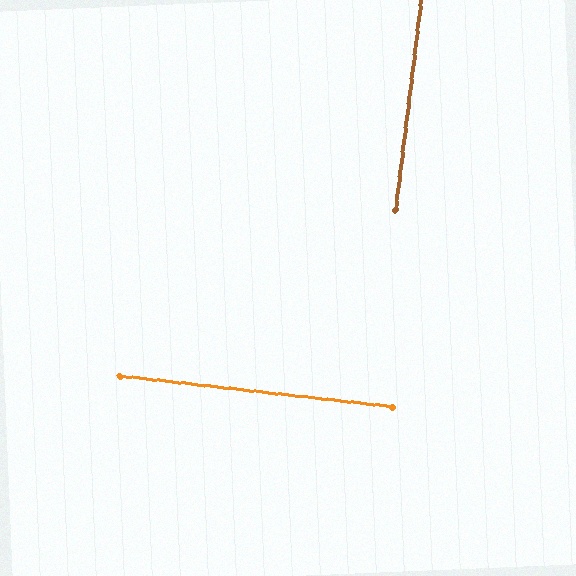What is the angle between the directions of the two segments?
Approximately 89 degrees.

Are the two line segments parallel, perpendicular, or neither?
Perpendicular — they meet at approximately 89°.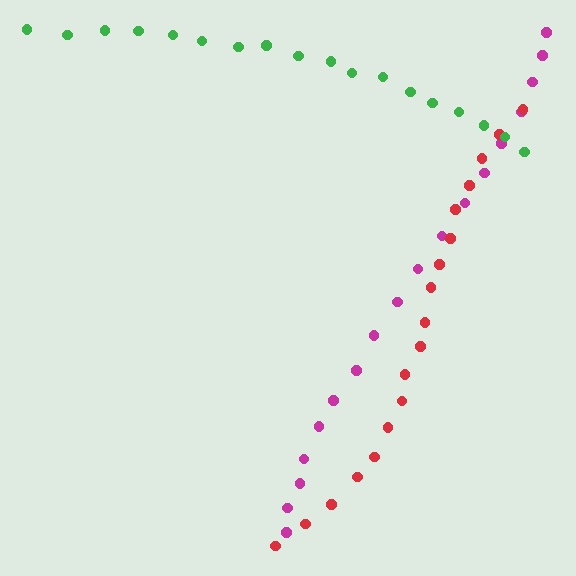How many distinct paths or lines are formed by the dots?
There are 3 distinct paths.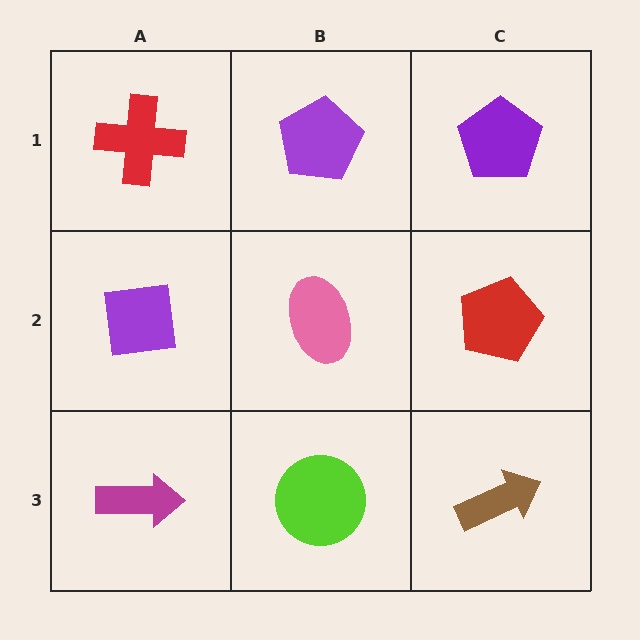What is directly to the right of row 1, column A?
A purple pentagon.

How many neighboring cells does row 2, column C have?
3.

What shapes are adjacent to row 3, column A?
A purple square (row 2, column A), a lime circle (row 3, column B).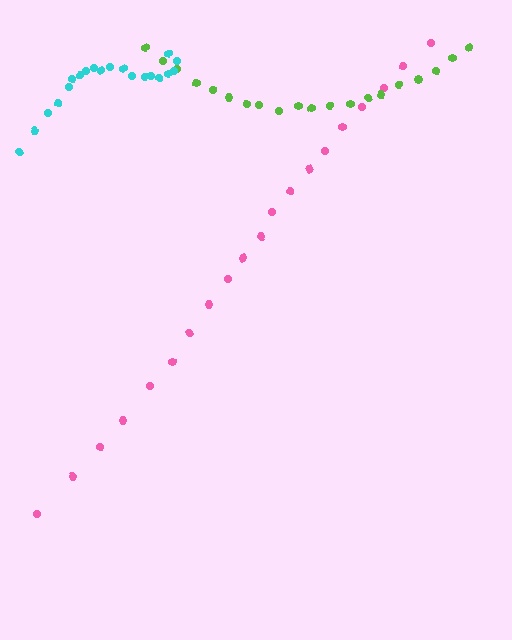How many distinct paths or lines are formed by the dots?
There are 3 distinct paths.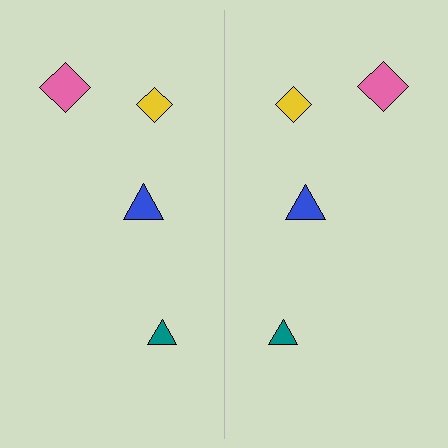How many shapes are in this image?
There are 8 shapes in this image.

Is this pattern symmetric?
Yes, this pattern has bilateral (reflection) symmetry.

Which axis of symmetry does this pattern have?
The pattern has a vertical axis of symmetry running through the center of the image.